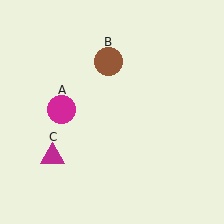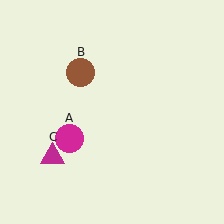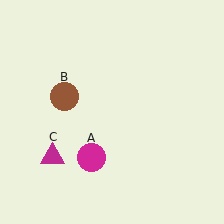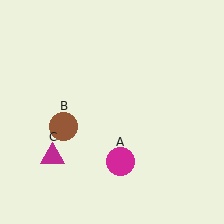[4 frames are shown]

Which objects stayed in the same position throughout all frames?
Magenta triangle (object C) remained stationary.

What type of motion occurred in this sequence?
The magenta circle (object A), brown circle (object B) rotated counterclockwise around the center of the scene.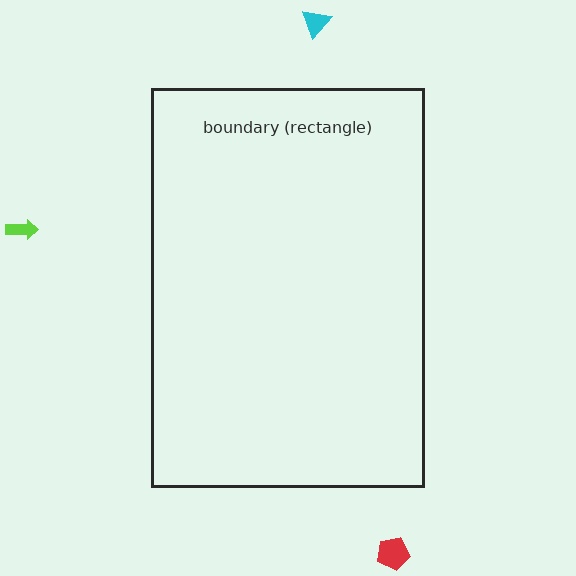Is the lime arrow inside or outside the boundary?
Outside.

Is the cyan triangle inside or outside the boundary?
Outside.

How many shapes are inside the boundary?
0 inside, 3 outside.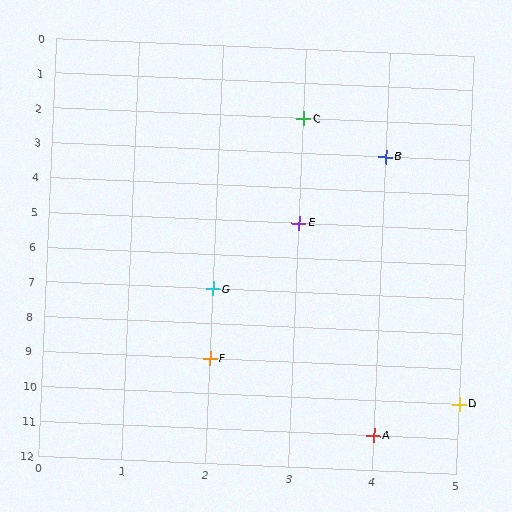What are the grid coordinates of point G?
Point G is at grid coordinates (2, 7).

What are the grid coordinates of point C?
Point C is at grid coordinates (3, 2).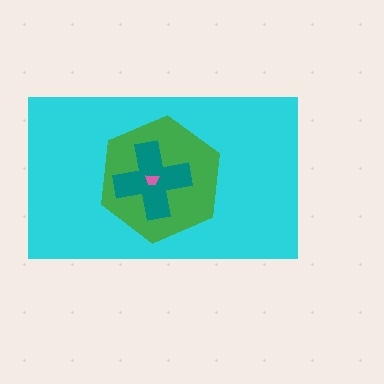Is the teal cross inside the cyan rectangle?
Yes.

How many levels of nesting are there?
4.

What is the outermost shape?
The cyan rectangle.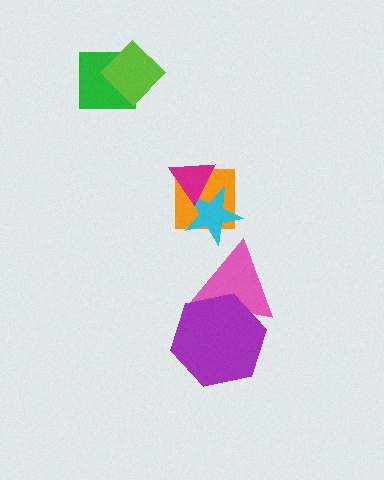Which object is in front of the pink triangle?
The purple hexagon is in front of the pink triangle.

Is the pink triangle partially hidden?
Yes, it is partially covered by another shape.